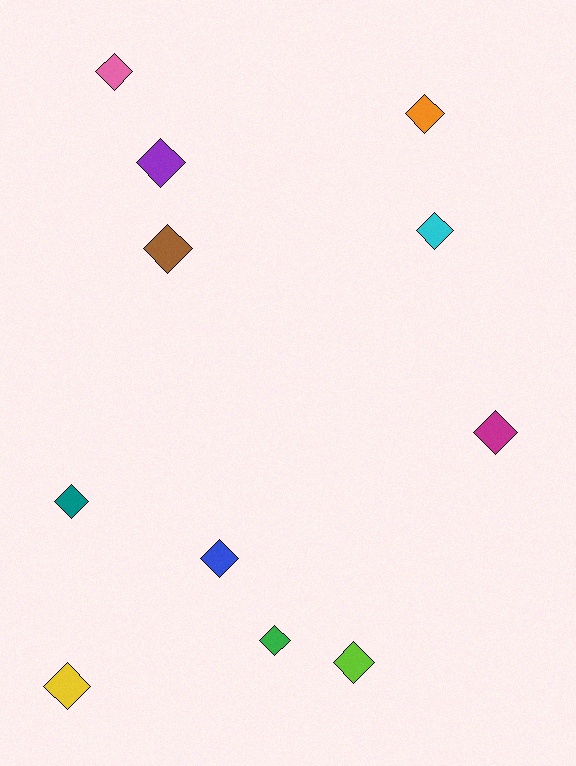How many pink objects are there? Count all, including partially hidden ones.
There is 1 pink object.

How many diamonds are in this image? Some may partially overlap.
There are 11 diamonds.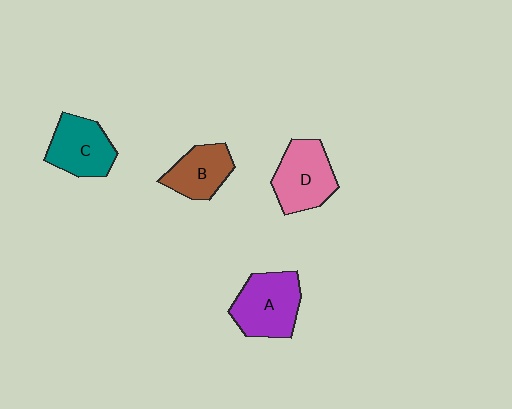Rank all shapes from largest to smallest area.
From largest to smallest: A (purple), D (pink), C (teal), B (brown).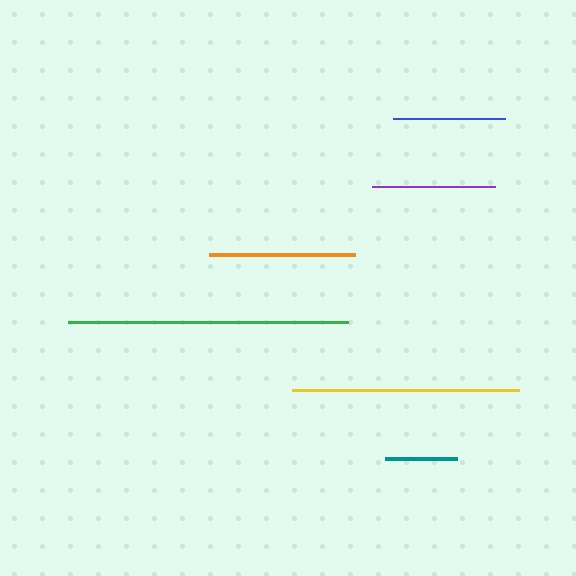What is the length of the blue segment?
The blue segment is approximately 112 pixels long.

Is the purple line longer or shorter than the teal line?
The purple line is longer than the teal line.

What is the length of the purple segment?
The purple segment is approximately 123 pixels long.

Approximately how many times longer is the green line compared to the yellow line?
The green line is approximately 1.2 times the length of the yellow line.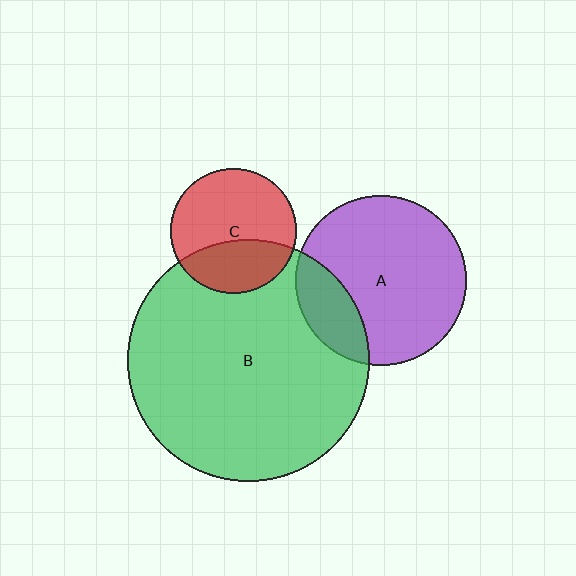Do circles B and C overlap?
Yes.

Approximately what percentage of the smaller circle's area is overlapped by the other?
Approximately 35%.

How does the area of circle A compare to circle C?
Approximately 1.8 times.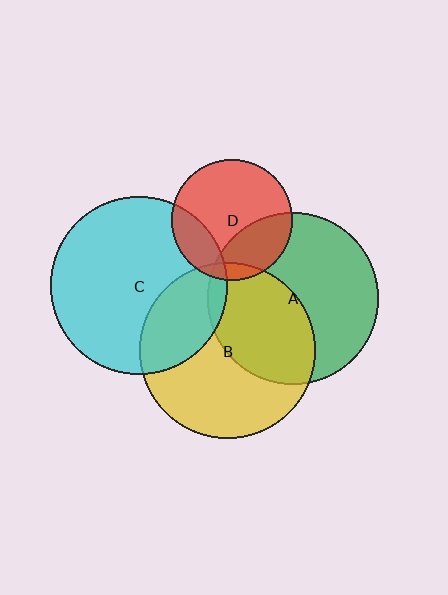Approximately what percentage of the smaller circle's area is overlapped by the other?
Approximately 25%.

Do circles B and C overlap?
Yes.